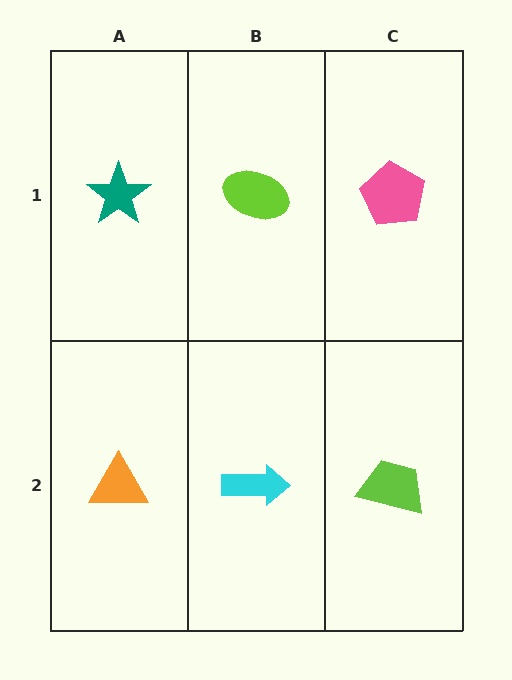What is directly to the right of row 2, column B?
A lime trapezoid.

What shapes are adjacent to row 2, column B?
A lime ellipse (row 1, column B), an orange triangle (row 2, column A), a lime trapezoid (row 2, column C).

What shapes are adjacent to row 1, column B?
A cyan arrow (row 2, column B), a teal star (row 1, column A), a pink pentagon (row 1, column C).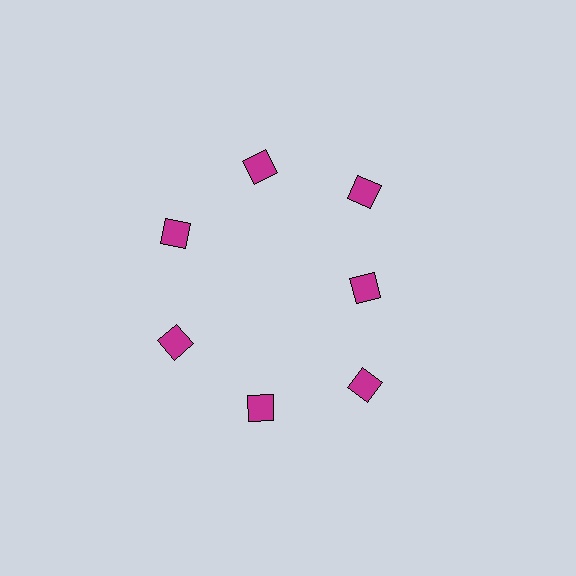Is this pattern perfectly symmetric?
No. The 7 magenta diamonds are arranged in a ring, but one element near the 3 o'clock position is pulled inward toward the center, breaking the 7-fold rotational symmetry.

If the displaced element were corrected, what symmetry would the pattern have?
It would have 7-fold rotational symmetry — the pattern would map onto itself every 51 degrees.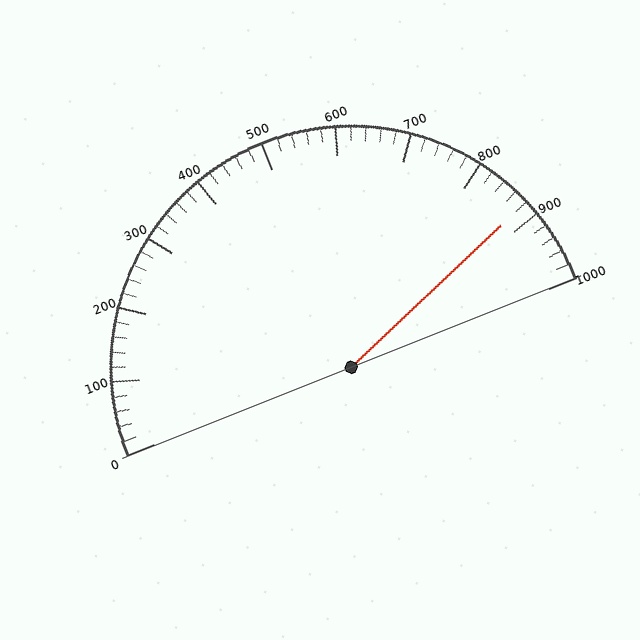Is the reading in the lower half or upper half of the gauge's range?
The reading is in the upper half of the range (0 to 1000).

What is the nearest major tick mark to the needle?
The nearest major tick mark is 900.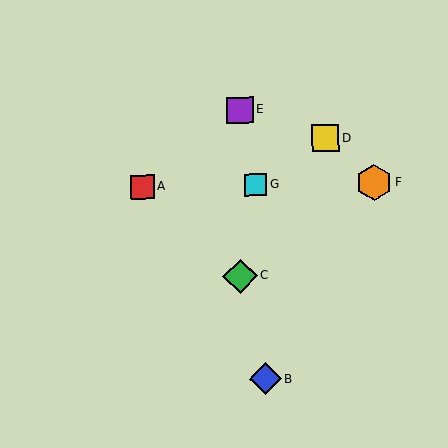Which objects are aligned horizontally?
Objects A, F, G are aligned horizontally.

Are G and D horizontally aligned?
No, G is at y≈185 and D is at y≈138.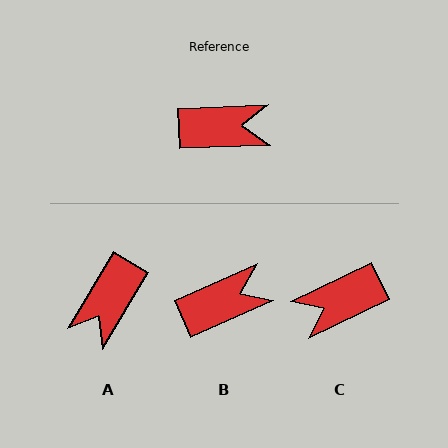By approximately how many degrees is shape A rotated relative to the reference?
Approximately 123 degrees clockwise.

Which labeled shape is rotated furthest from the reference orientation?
C, about 157 degrees away.